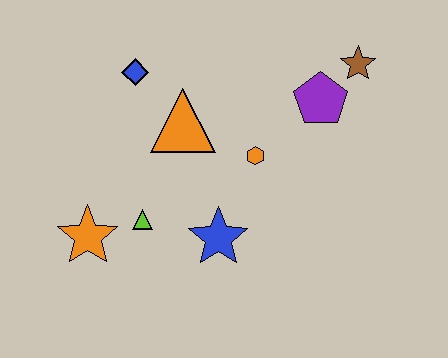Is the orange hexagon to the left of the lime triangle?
No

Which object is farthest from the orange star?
The brown star is farthest from the orange star.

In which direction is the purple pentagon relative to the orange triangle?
The purple pentagon is to the right of the orange triangle.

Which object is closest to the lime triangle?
The orange star is closest to the lime triangle.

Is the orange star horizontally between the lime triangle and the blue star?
No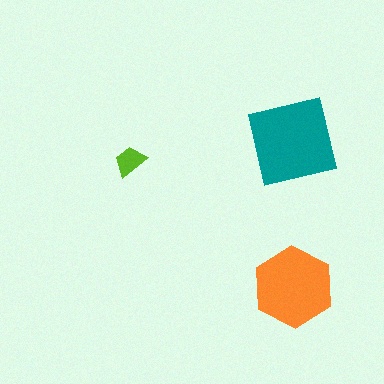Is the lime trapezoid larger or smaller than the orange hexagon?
Smaller.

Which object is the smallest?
The lime trapezoid.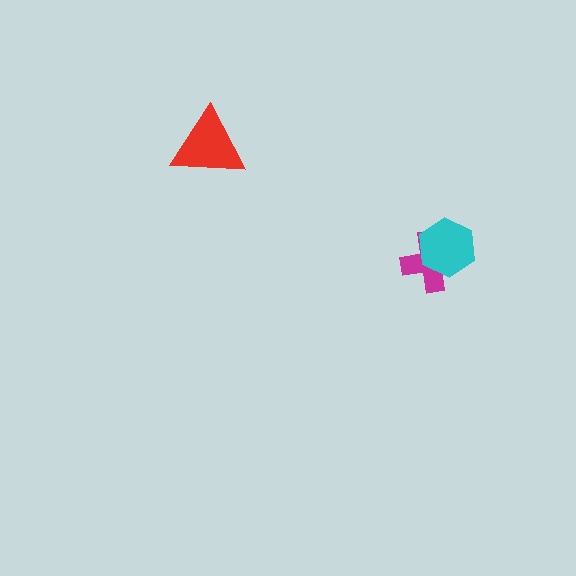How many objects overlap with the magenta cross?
1 object overlaps with the magenta cross.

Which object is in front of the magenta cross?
The cyan hexagon is in front of the magenta cross.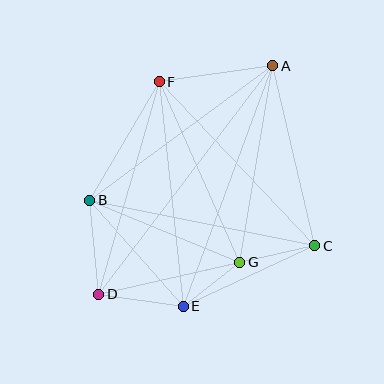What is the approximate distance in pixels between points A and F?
The distance between A and F is approximately 115 pixels.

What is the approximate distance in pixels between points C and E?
The distance between C and E is approximately 145 pixels.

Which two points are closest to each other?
Points E and G are closest to each other.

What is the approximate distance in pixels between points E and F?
The distance between E and F is approximately 226 pixels.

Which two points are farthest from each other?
Points A and D are farthest from each other.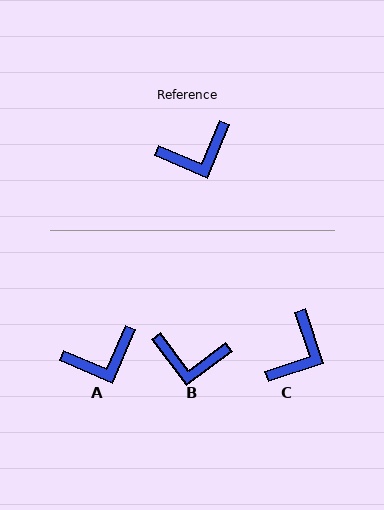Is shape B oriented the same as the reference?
No, it is off by about 30 degrees.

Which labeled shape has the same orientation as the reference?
A.